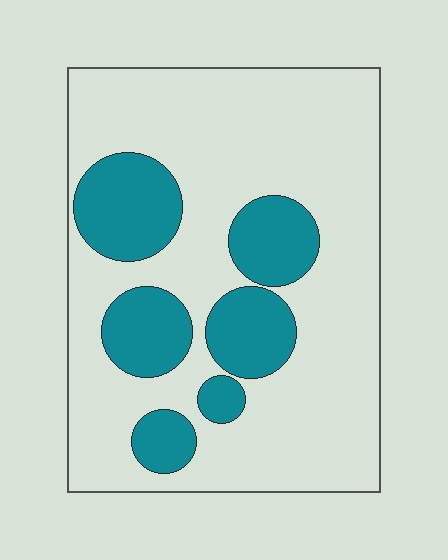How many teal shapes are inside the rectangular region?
6.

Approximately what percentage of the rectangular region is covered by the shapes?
Approximately 25%.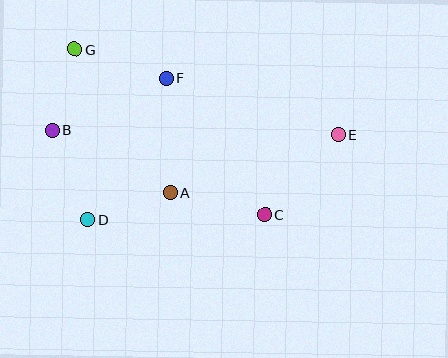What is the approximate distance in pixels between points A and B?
The distance between A and B is approximately 133 pixels.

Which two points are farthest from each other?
Points B and E are farthest from each other.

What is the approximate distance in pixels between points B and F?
The distance between B and F is approximately 125 pixels.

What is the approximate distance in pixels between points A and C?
The distance between A and C is approximately 97 pixels.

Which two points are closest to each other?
Points B and G are closest to each other.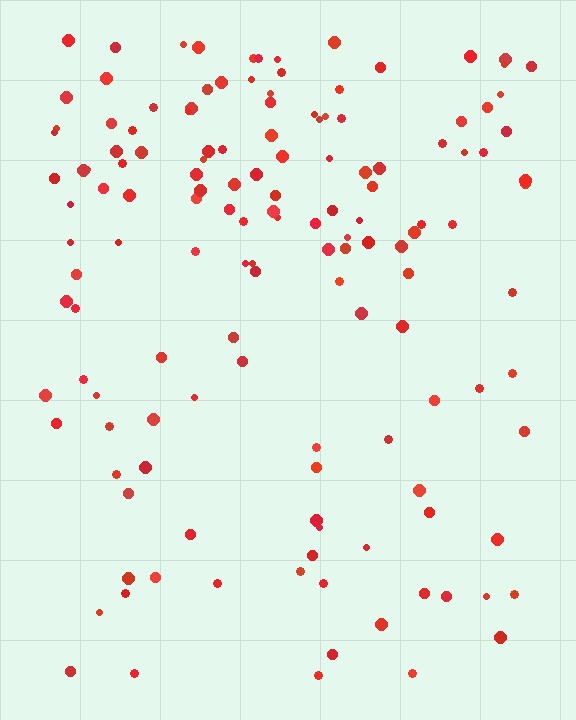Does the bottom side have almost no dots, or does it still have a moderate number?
Still a moderate number, just noticeably fewer than the top.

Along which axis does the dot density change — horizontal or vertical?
Vertical.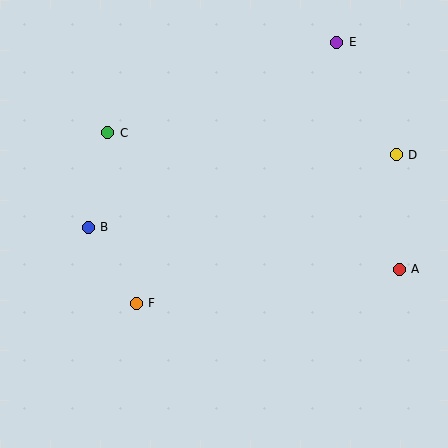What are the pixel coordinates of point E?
Point E is at (337, 42).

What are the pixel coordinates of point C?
Point C is at (108, 133).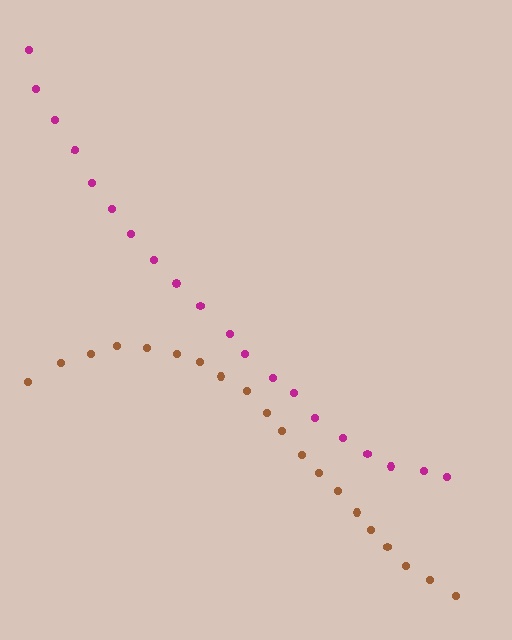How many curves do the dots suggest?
There are 2 distinct paths.